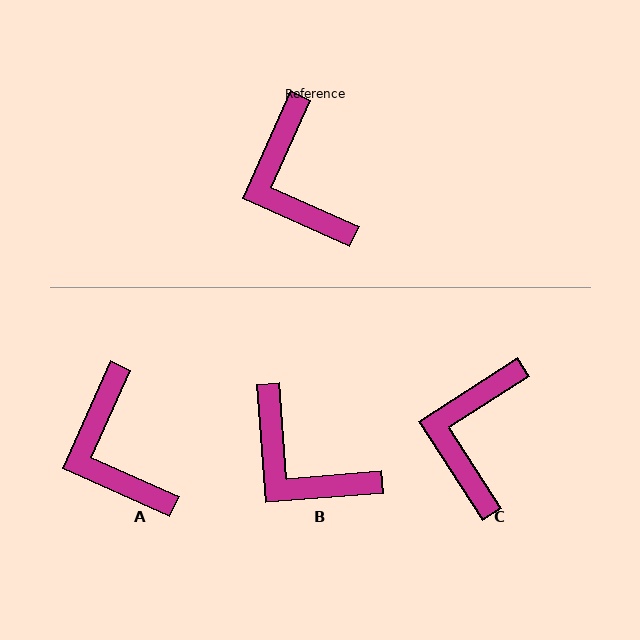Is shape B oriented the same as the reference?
No, it is off by about 28 degrees.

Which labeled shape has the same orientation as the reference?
A.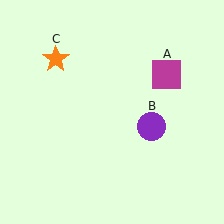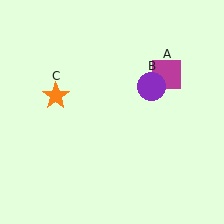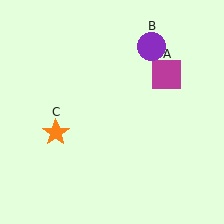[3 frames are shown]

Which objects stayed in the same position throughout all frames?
Magenta square (object A) remained stationary.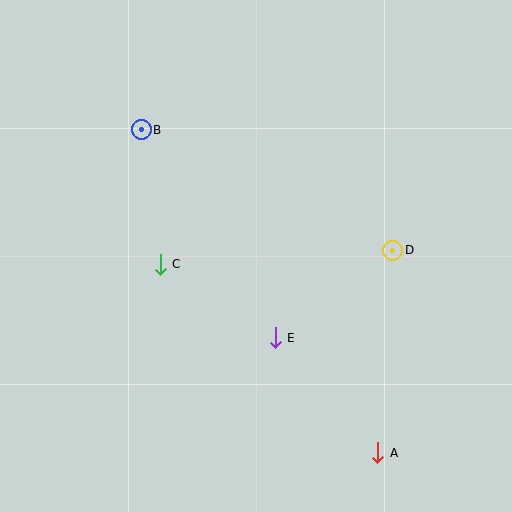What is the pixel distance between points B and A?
The distance between B and A is 400 pixels.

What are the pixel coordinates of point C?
Point C is at (160, 264).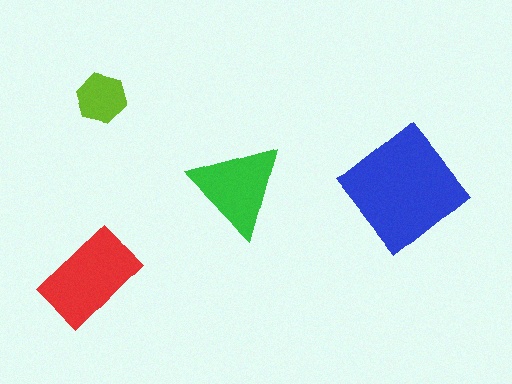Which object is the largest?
The blue diamond.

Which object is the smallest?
The lime hexagon.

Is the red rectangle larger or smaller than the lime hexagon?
Larger.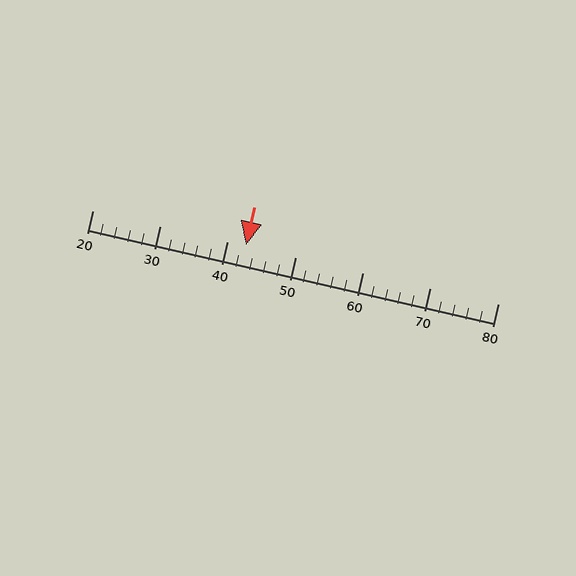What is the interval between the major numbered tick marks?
The major tick marks are spaced 10 units apart.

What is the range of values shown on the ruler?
The ruler shows values from 20 to 80.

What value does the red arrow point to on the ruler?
The red arrow points to approximately 43.